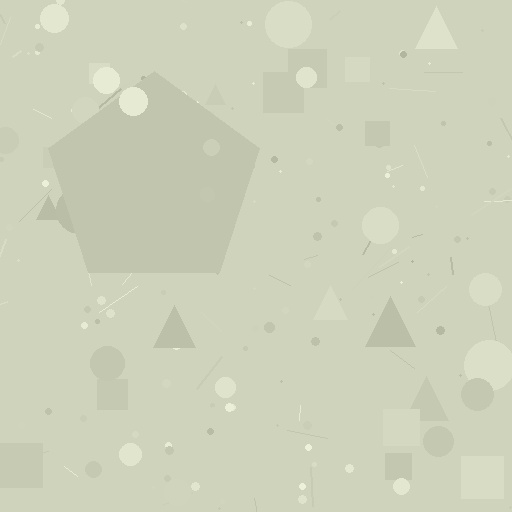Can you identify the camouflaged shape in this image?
The camouflaged shape is a pentagon.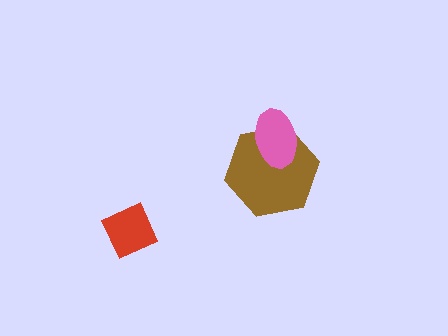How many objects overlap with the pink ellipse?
1 object overlaps with the pink ellipse.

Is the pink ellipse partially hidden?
No, no other shape covers it.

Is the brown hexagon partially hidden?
Yes, it is partially covered by another shape.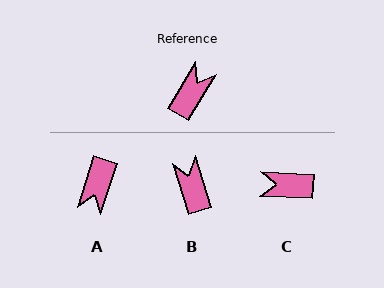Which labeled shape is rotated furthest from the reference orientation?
A, about 166 degrees away.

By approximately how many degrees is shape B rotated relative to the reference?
Approximately 49 degrees counter-clockwise.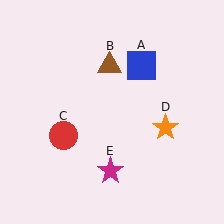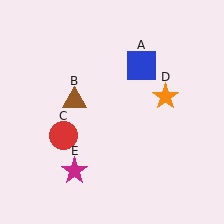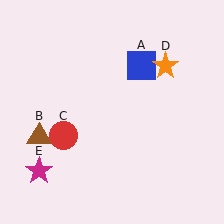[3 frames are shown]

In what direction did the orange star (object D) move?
The orange star (object D) moved up.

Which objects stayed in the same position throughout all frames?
Blue square (object A) and red circle (object C) remained stationary.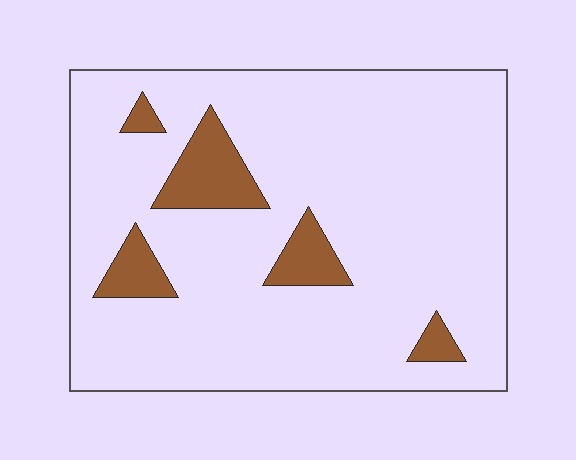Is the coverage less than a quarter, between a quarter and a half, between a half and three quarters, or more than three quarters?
Less than a quarter.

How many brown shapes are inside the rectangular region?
5.